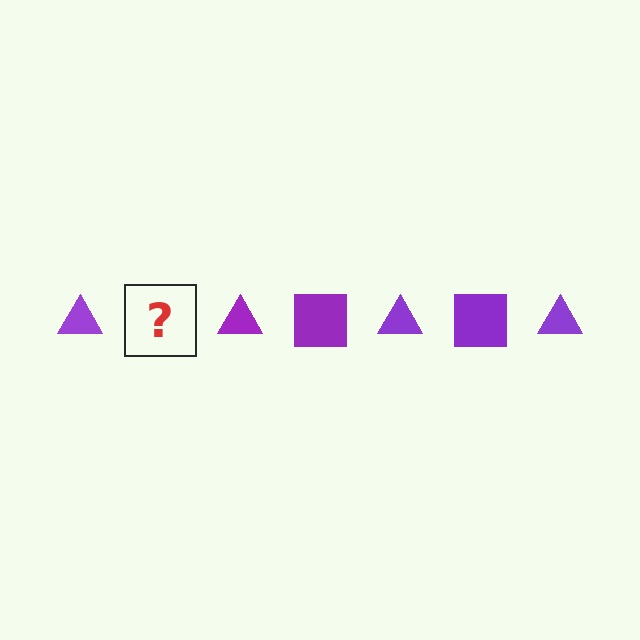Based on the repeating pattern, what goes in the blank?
The blank should be a purple square.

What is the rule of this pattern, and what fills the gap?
The rule is that the pattern cycles through triangle, square shapes in purple. The gap should be filled with a purple square.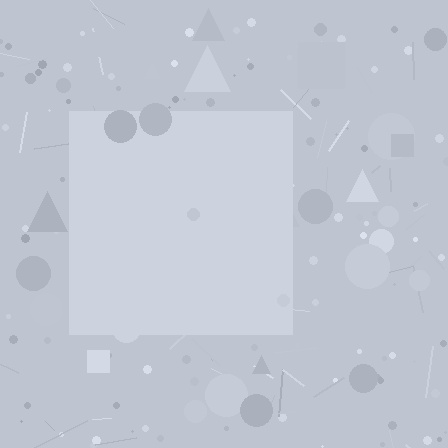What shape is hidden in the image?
A square is hidden in the image.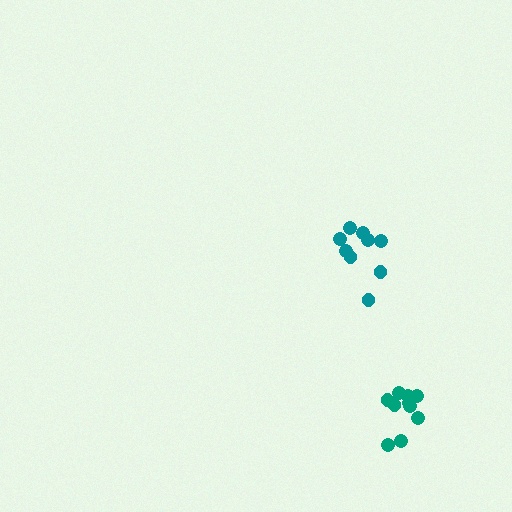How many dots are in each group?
Group 1: 9 dots, Group 2: 10 dots (19 total).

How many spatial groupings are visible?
There are 2 spatial groupings.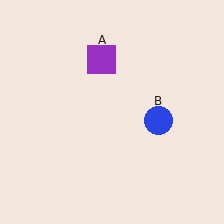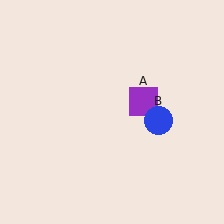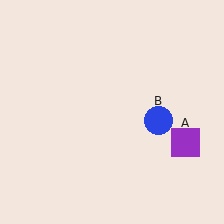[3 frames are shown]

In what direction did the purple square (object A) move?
The purple square (object A) moved down and to the right.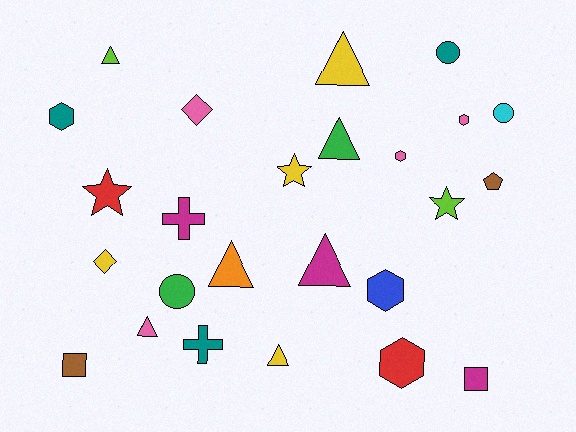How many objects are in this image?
There are 25 objects.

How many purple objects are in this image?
There are no purple objects.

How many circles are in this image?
There are 3 circles.